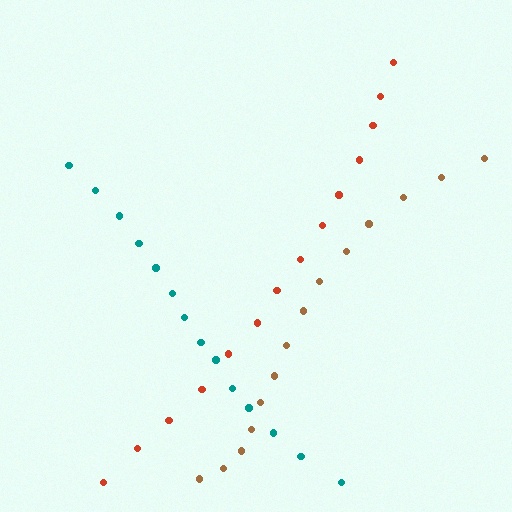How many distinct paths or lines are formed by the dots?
There are 3 distinct paths.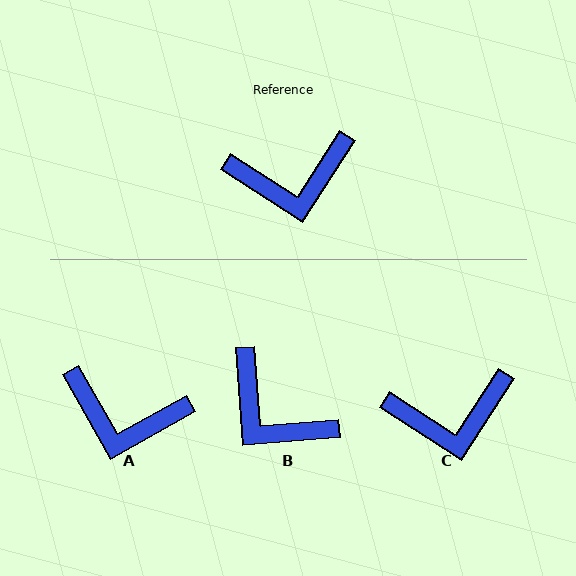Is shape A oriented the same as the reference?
No, it is off by about 28 degrees.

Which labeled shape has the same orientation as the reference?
C.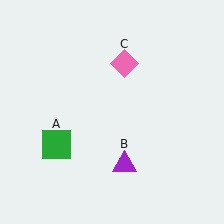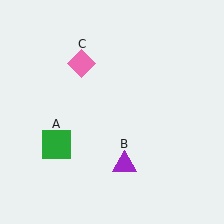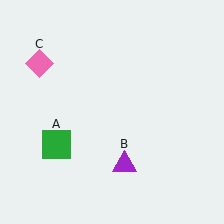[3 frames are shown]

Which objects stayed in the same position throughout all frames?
Green square (object A) and purple triangle (object B) remained stationary.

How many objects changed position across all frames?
1 object changed position: pink diamond (object C).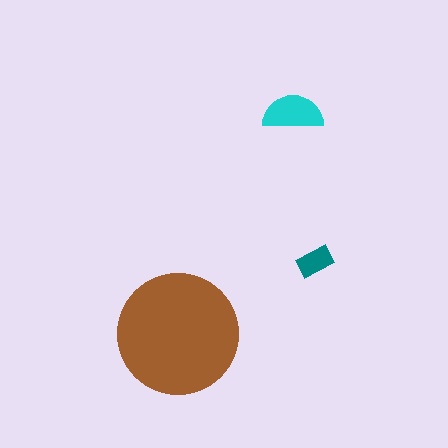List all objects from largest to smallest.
The brown circle, the cyan semicircle, the teal rectangle.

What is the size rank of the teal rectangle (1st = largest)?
3rd.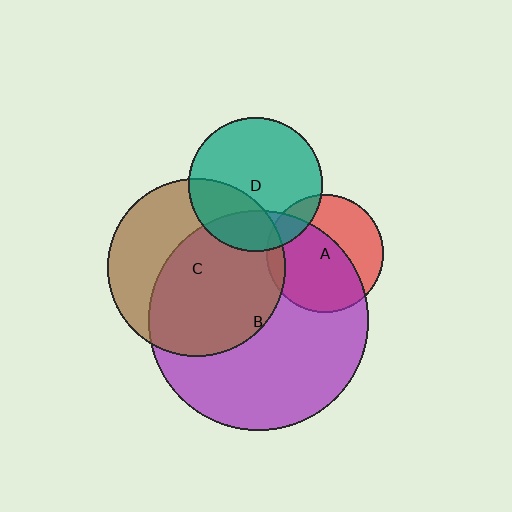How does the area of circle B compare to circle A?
Approximately 3.5 times.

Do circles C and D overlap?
Yes.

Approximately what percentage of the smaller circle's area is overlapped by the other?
Approximately 30%.